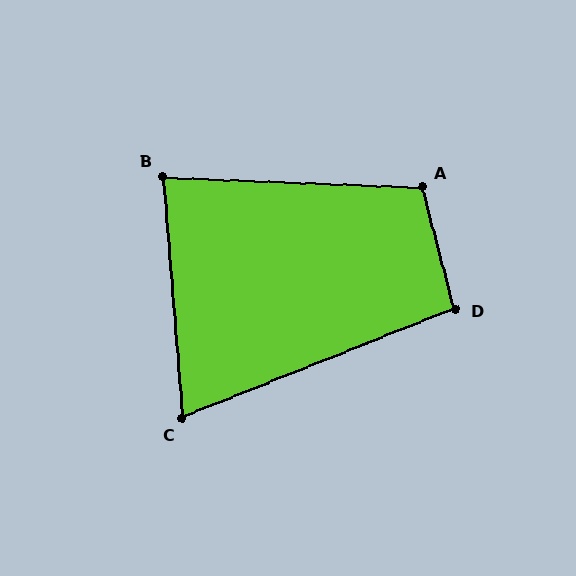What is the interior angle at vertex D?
Approximately 97 degrees (obtuse).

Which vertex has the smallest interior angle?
C, at approximately 73 degrees.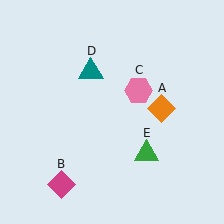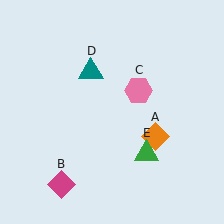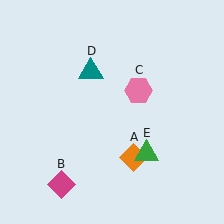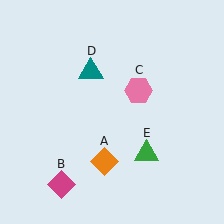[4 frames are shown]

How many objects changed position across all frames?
1 object changed position: orange diamond (object A).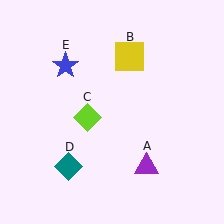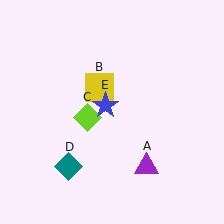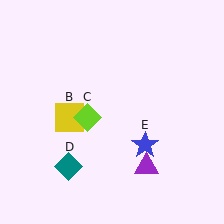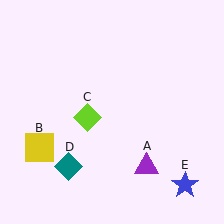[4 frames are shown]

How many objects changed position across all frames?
2 objects changed position: yellow square (object B), blue star (object E).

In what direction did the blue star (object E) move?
The blue star (object E) moved down and to the right.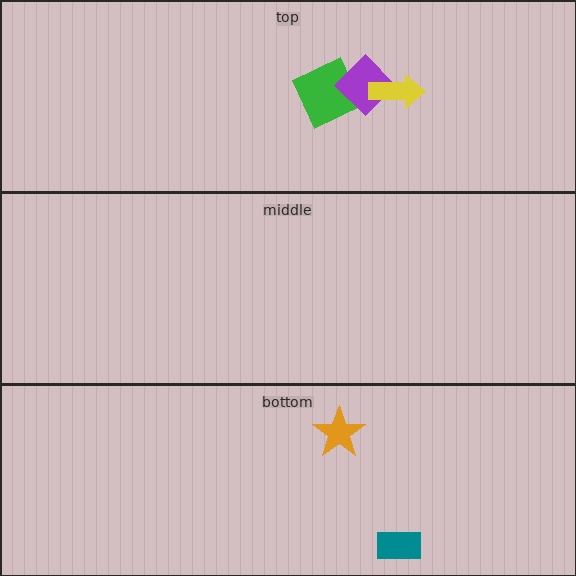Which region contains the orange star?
The bottom region.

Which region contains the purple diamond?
The top region.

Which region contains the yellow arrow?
The top region.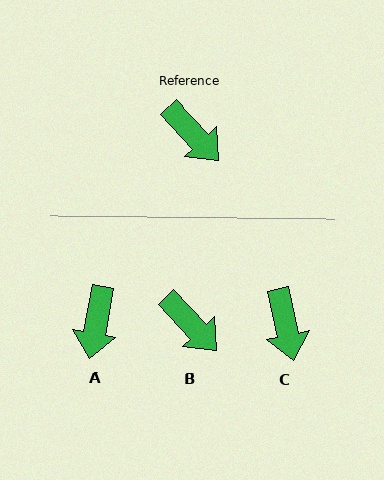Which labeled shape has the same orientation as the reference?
B.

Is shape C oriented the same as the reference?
No, it is off by about 32 degrees.